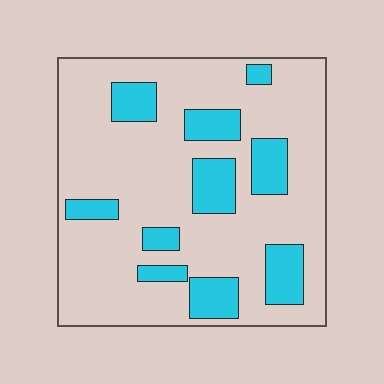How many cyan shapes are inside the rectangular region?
10.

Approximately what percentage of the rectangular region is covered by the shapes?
Approximately 20%.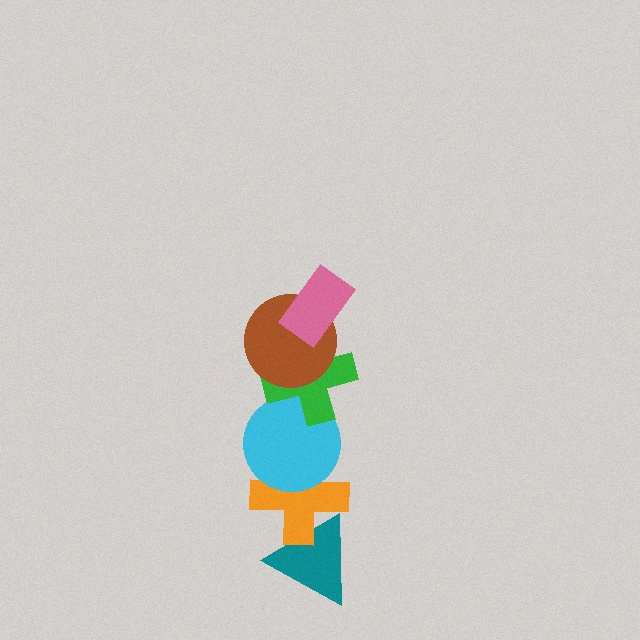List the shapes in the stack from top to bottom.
From top to bottom: the pink rectangle, the brown circle, the green cross, the cyan circle, the orange cross, the teal triangle.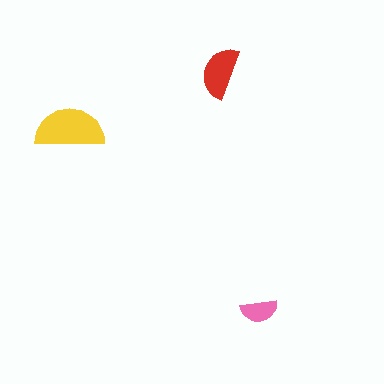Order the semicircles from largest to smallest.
the yellow one, the red one, the pink one.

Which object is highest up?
The red semicircle is topmost.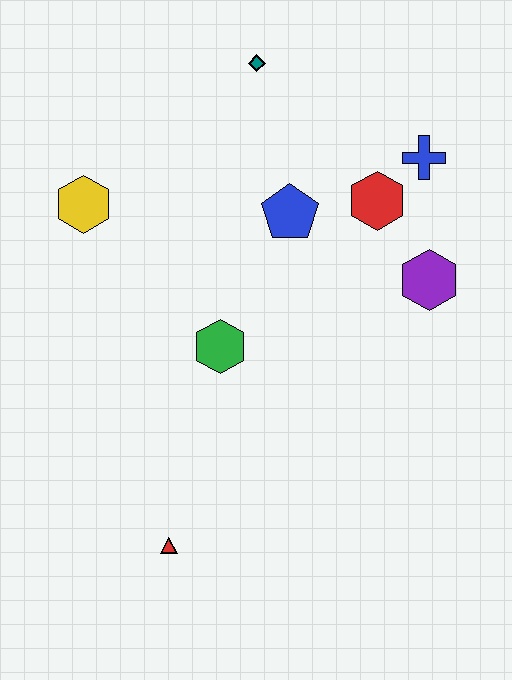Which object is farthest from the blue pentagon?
The red triangle is farthest from the blue pentagon.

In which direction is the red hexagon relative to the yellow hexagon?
The red hexagon is to the right of the yellow hexagon.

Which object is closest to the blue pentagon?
The red hexagon is closest to the blue pentagon.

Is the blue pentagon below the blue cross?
Yes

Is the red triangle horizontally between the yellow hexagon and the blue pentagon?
Yes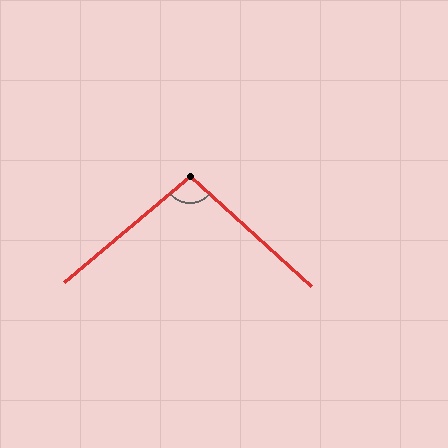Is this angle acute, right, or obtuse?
It is obtuse.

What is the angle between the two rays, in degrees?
Approximately 98 degrees.